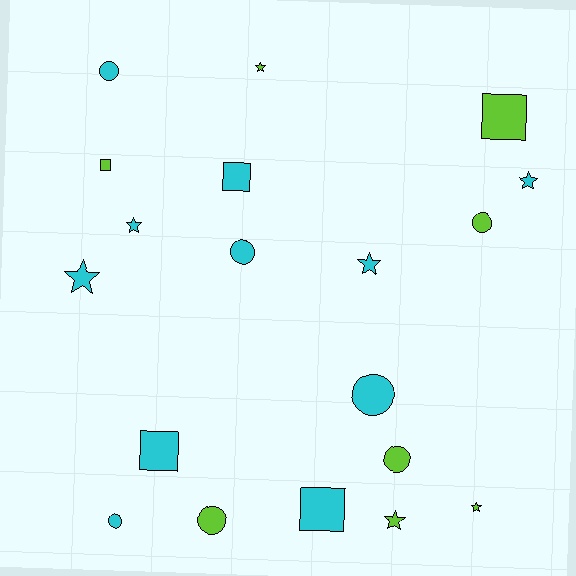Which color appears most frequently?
Cyan, with 11 objects.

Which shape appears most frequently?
Star, with 7 objects.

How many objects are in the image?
There are 19 objects.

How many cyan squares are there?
There are 3 cyan squares.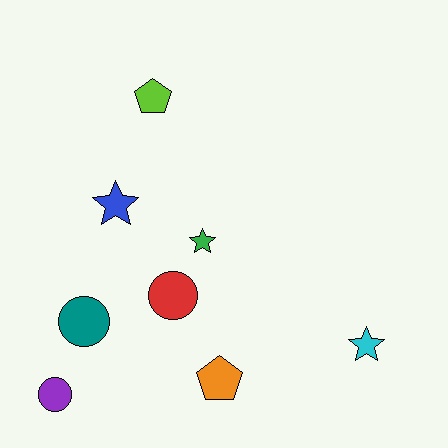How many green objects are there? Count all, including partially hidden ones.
There is 1 green object.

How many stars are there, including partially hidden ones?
There are 3 stars.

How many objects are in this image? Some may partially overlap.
There are 8 objects.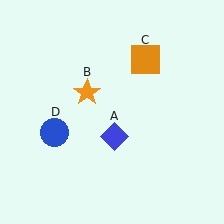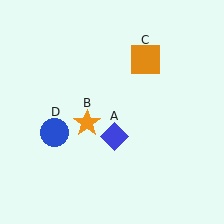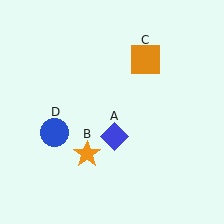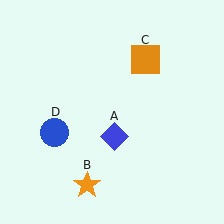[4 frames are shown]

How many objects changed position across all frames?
1 object changed position: orange star (object B).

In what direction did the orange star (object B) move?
The orange star (object B) moved down.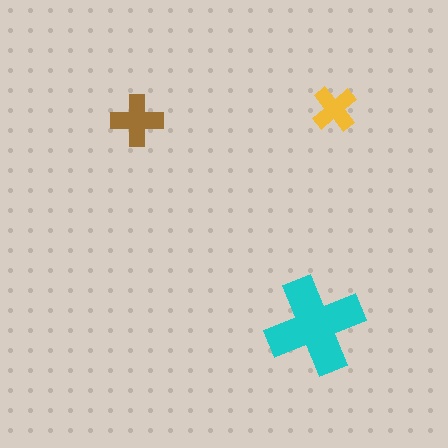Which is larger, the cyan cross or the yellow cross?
The cyan one.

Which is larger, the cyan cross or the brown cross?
The cyan one.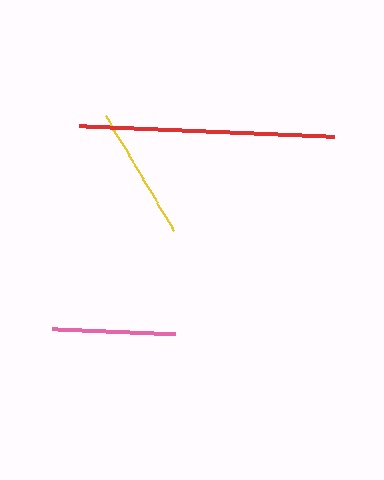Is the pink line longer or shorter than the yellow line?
The yellow line is longer than the pink line.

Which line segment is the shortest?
The pink line is the shortest at approximately 123 pixels.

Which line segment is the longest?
The red line is the longest at approximately 256 pixels.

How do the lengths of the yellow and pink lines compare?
The yellow and pink lines are approximately the same length.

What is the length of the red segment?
The red segment is approximately 256 pixels long.